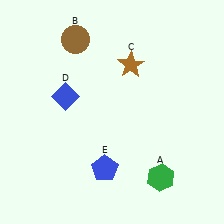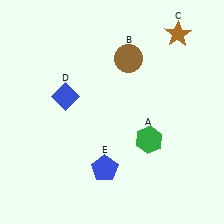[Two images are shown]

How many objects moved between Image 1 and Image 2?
3 objects moved between the two images.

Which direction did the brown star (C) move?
The brown star (C) moved right.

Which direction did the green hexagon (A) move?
The green hexagon (A) moved up.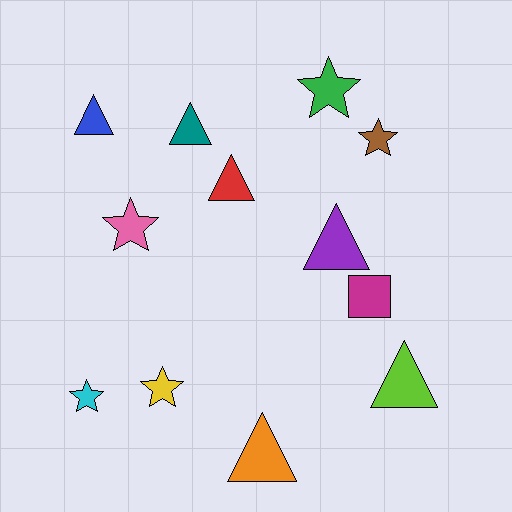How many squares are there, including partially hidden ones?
There is 1 square.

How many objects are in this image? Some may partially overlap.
There are 12 objects.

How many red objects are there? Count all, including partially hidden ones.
There is 1 red object.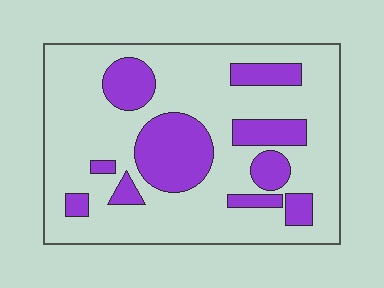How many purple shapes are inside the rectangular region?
10.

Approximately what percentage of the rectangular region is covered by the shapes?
Approximately 25%.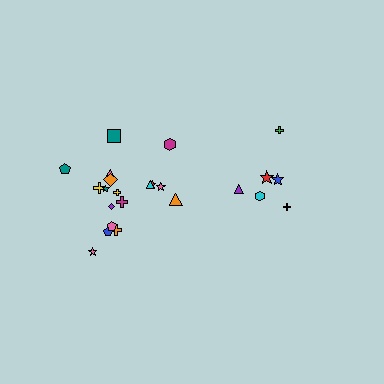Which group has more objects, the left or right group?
The left group.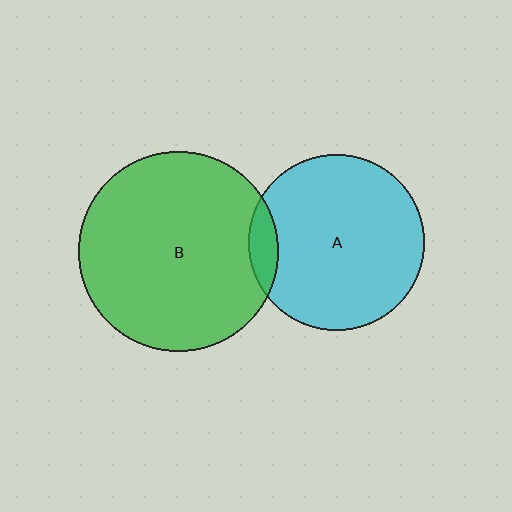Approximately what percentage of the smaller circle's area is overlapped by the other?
Approximately 10%.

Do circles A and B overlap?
Yes.